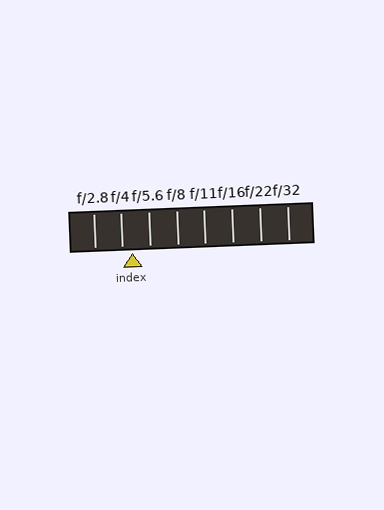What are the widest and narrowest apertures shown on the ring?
The widest aperture shown is f/2.8 and the narrowest is f/32.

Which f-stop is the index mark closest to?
The index mark is closest to f/4.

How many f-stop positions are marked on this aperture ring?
There are 8 f-stop positions marked.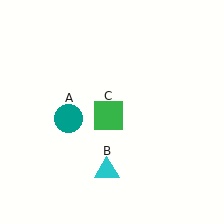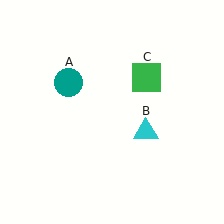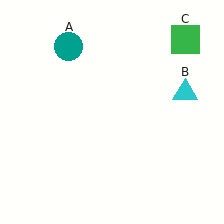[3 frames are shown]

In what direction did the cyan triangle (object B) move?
The cyan triangle (object B) moved up and to the right.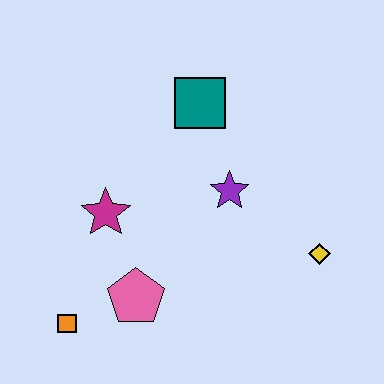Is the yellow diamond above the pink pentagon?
Yes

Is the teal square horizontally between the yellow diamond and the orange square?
Yes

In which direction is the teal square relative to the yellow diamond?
The teal square is above the yellow diamond.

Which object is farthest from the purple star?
The orange square is farthest from the purple star.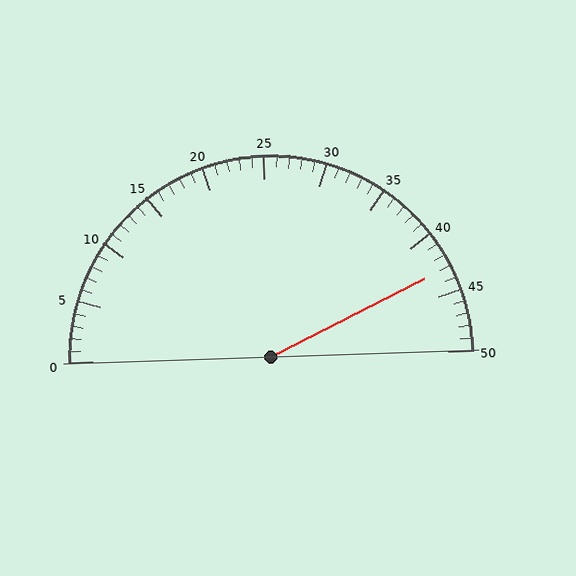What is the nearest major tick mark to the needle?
The nearest major tick mark is 45.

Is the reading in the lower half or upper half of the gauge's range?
The reading is in the upper half of the range (0 to 50).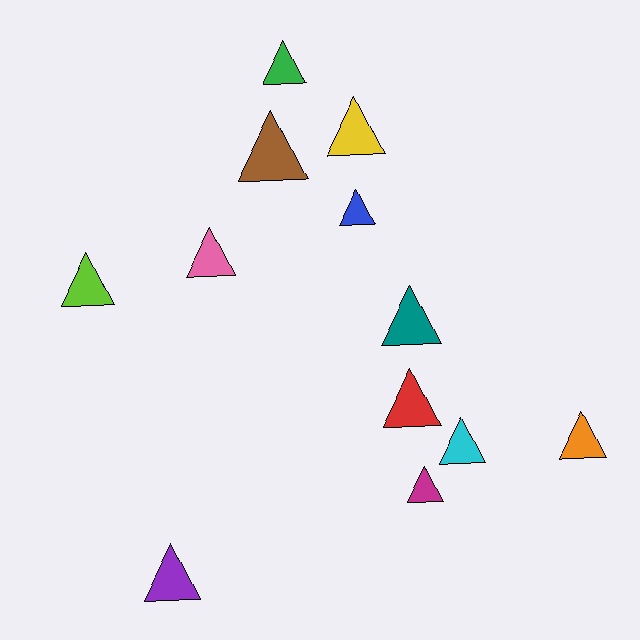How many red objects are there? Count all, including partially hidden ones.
There is 1 red object.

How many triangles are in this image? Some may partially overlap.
There are 12 triangles.